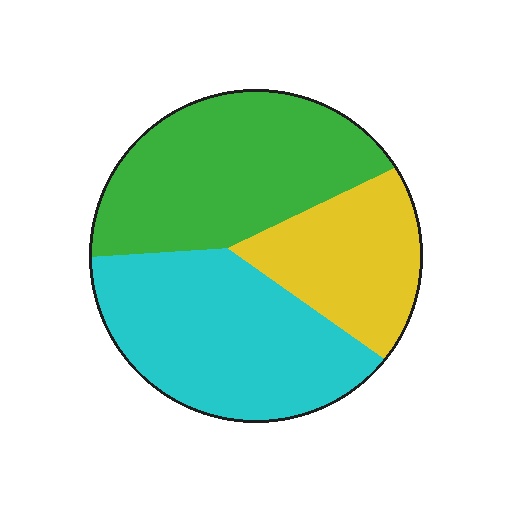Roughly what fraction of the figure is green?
Green covers 38% of the figure.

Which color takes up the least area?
Yellow, at roughly 25%.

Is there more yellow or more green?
Green.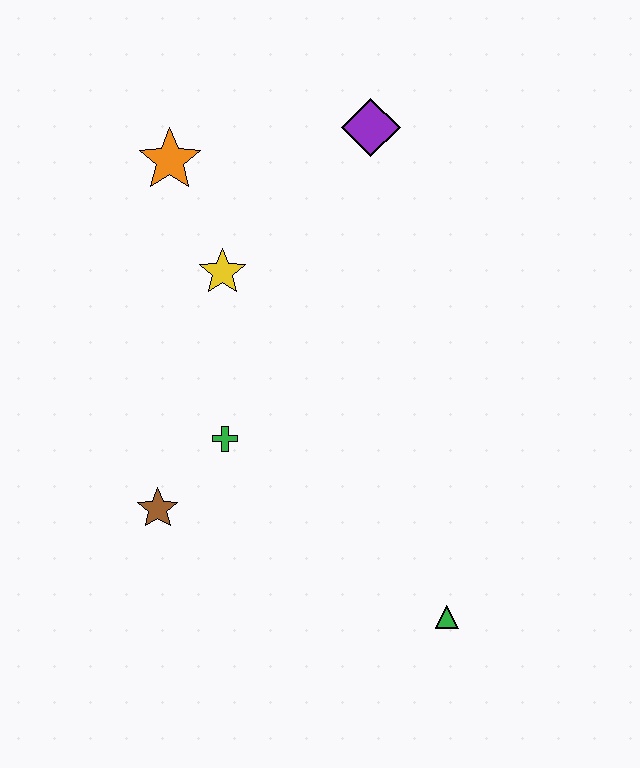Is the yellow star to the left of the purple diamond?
Yes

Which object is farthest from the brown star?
The purple diamond is farthest from the brown star.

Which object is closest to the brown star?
The green cross is closest to the brown star.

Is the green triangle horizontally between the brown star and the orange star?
No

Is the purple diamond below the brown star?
No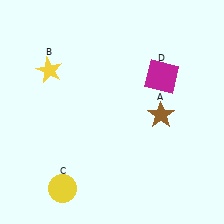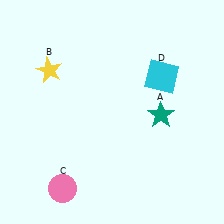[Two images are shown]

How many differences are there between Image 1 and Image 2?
There are 3 differences between the two images.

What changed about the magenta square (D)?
In Image 1, D is magenta. In Image 2, it changed to cyan.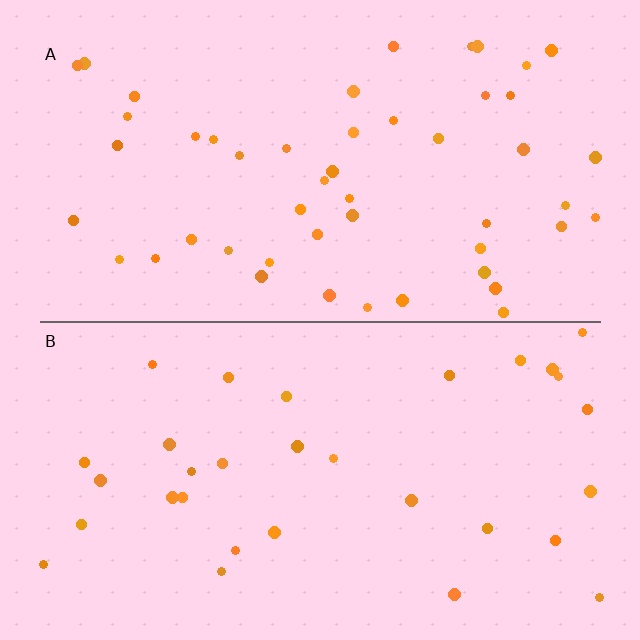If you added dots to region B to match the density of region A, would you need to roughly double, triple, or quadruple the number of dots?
Approximately double.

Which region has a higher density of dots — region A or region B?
A (the top).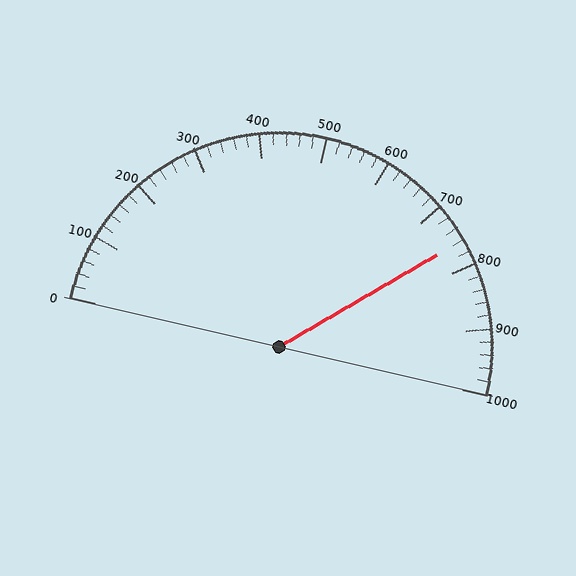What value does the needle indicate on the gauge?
The needle indicates approximately 760.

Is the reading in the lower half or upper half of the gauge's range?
The reading is in the upper half of the range (0 to 1000).